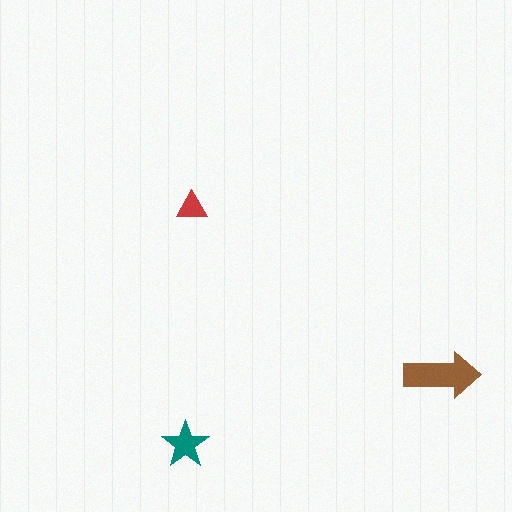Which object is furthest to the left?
The teal star is leftmost.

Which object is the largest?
The brown arrow.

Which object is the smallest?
The red triangle.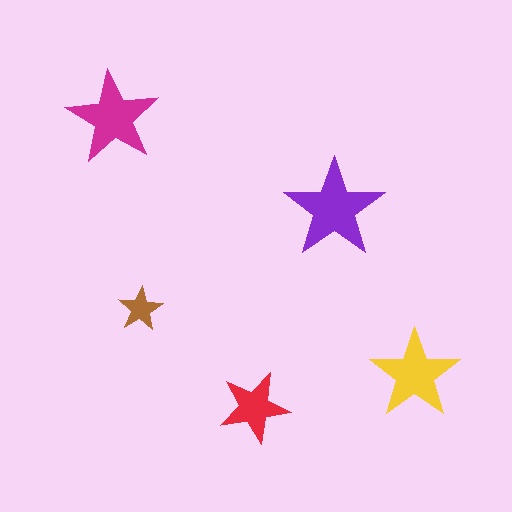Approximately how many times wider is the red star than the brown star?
About 1.5 times wider.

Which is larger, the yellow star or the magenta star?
The magenta one.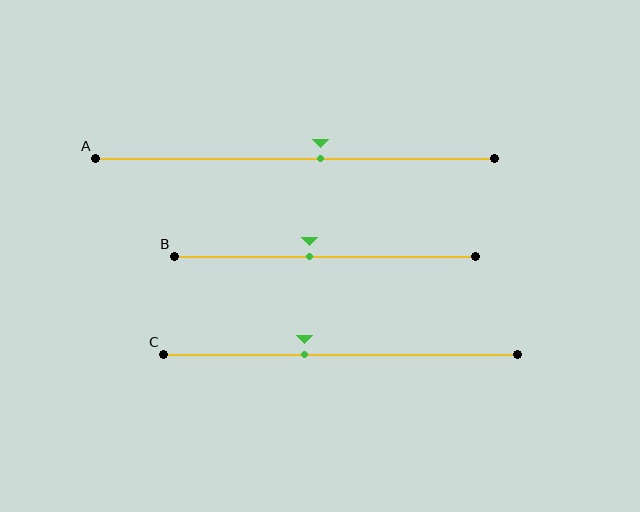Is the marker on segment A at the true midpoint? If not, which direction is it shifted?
No, the marker on segment A is shifted to the right by about 6% of the segment length.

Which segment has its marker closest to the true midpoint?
Segment B has its marker closest to the true midpoint.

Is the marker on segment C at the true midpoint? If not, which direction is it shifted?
No, the marker on segment C is shifted to the left by about 10% of the segment length.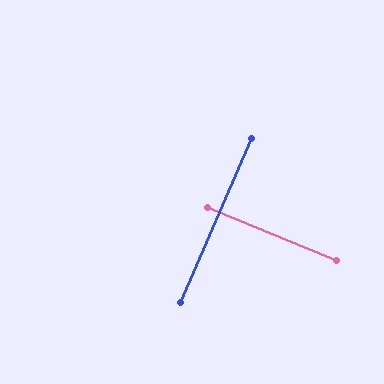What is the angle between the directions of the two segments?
Approximately 89 degrees.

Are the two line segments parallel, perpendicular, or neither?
Perpendicular — they meet at approximately 89°.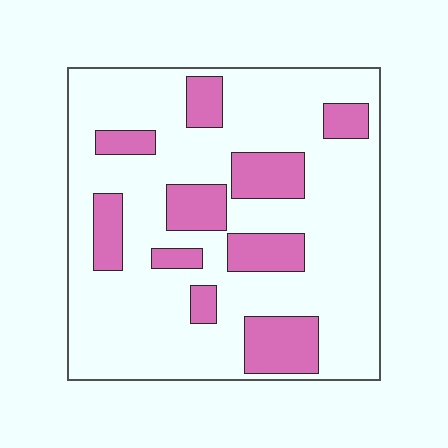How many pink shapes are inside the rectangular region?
10.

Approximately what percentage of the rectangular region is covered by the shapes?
Approximately 25%.